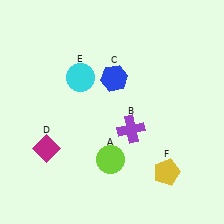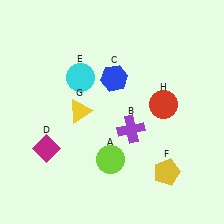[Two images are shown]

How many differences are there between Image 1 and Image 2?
There are 2 differences between the two images.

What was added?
A yellow triangle (G), a red circle (H) were added in Image 2.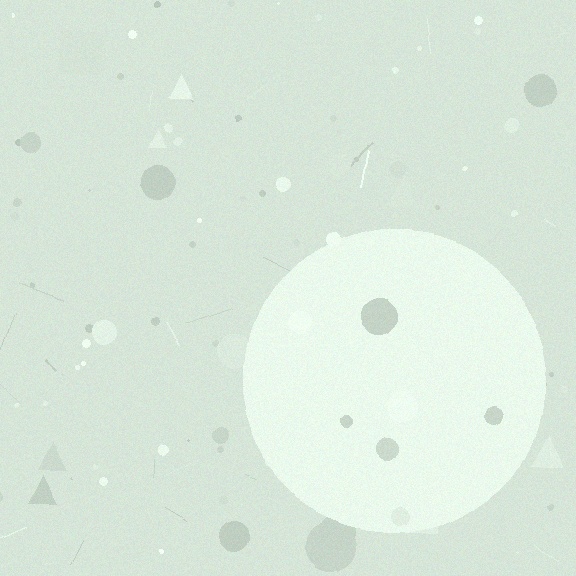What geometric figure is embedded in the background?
A circle is embedded in the background.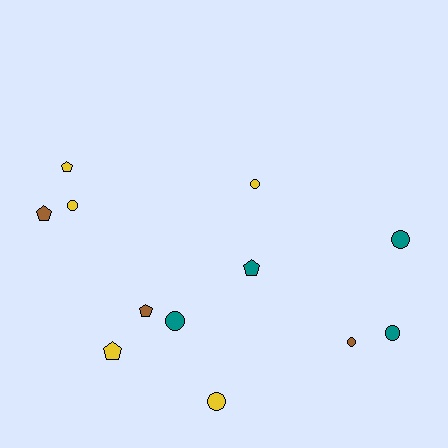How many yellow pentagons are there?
There are 2 yellow pentagons.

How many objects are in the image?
There are 12 objects.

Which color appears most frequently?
Yellow, with 5 objects.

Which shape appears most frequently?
Circle, with 7 objects.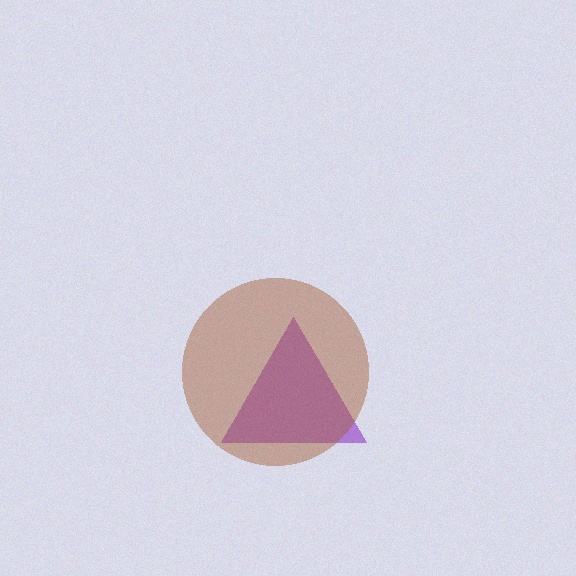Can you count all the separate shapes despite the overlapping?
Yes, there are 2 separate shapes.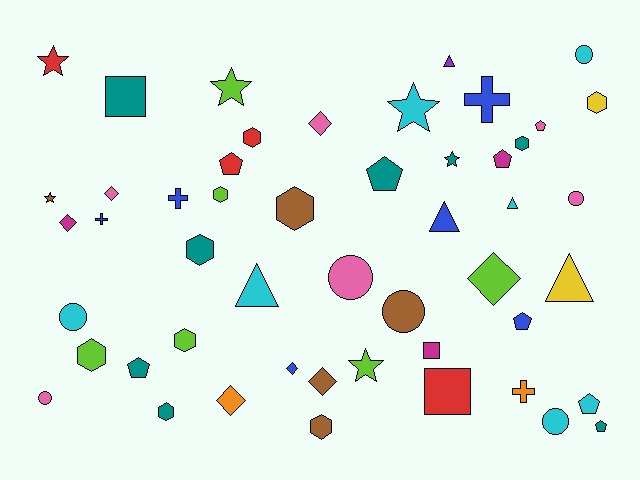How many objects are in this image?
There are 50 objects.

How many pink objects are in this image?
There are 6 pink objects.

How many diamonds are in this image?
There are 7 diamonds.